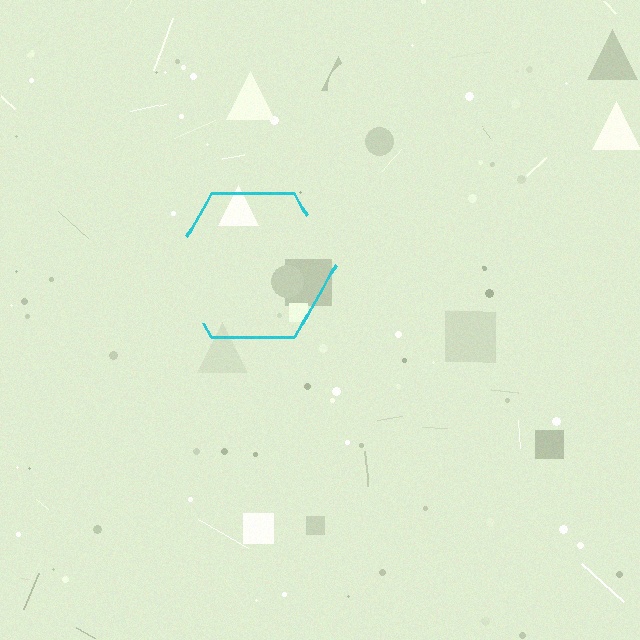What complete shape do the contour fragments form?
The contour fragments form a hexagon.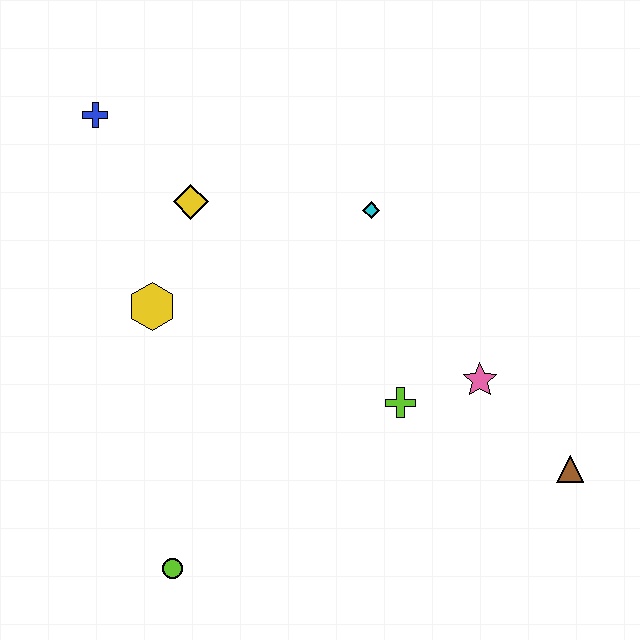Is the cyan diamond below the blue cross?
Yes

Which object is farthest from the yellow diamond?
The brown triangle is farthest from the yellow diamond.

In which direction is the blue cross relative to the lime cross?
The blue cross is to the left of the lime cross.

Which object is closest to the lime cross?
The pink star is closest to the lime cross.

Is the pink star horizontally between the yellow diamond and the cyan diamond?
No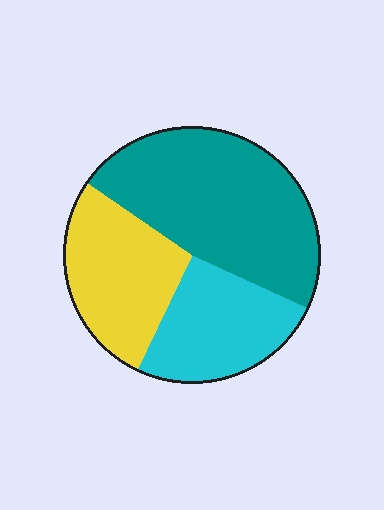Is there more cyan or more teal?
Teal.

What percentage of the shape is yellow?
Yellow covers around 30% of the shape.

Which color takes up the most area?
Teal, at roughly 45%.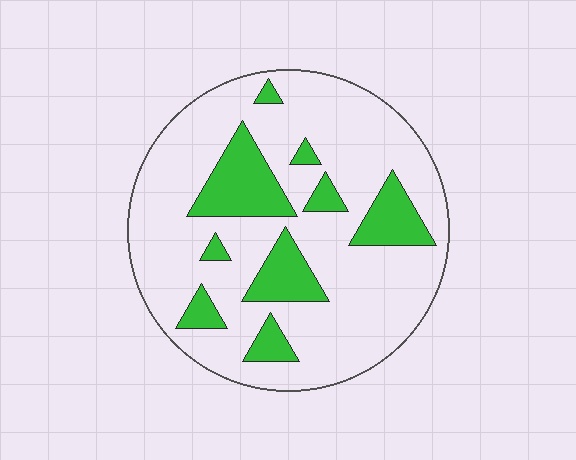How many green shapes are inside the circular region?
9.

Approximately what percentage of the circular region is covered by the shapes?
Approximately 20%.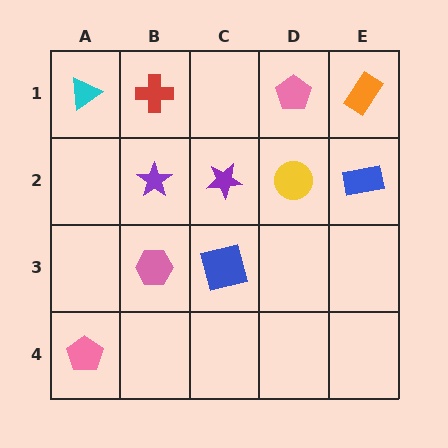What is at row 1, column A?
A cyan triangle.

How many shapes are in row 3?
2 shapes.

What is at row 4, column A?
A pink pentagon.